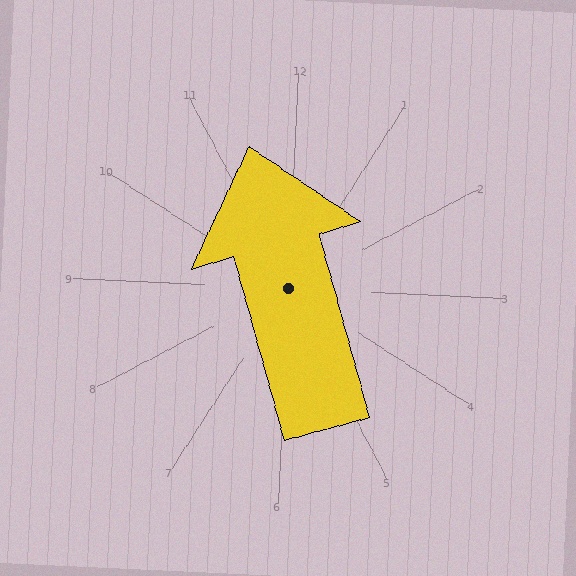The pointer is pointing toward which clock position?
Roughly 11 o'clock.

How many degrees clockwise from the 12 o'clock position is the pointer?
Approximately 342 degrees.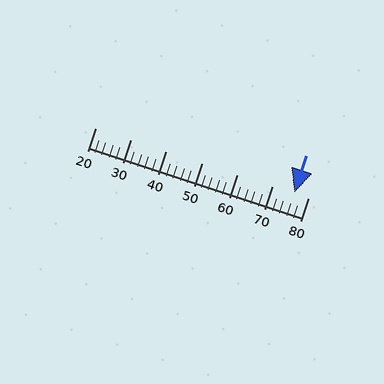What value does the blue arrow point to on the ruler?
The blue arrow points to approximately 76.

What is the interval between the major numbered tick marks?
The major tick marks are spaced 10 units apart.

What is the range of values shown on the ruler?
The ruler shows values from 20 to 80.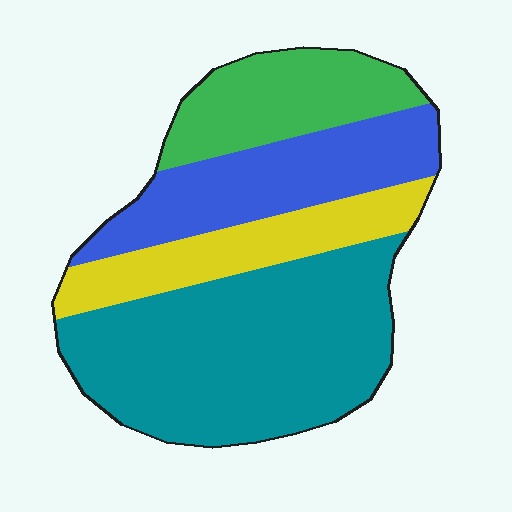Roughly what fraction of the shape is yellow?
Yellow takes up less than a sixth of the shape.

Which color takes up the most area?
Teal, at roughly 45%.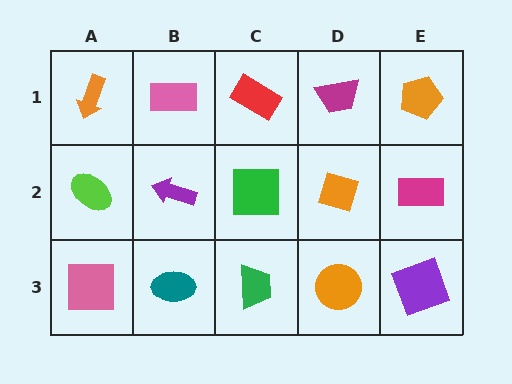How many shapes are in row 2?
5 shapes.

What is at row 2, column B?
A purple arrow.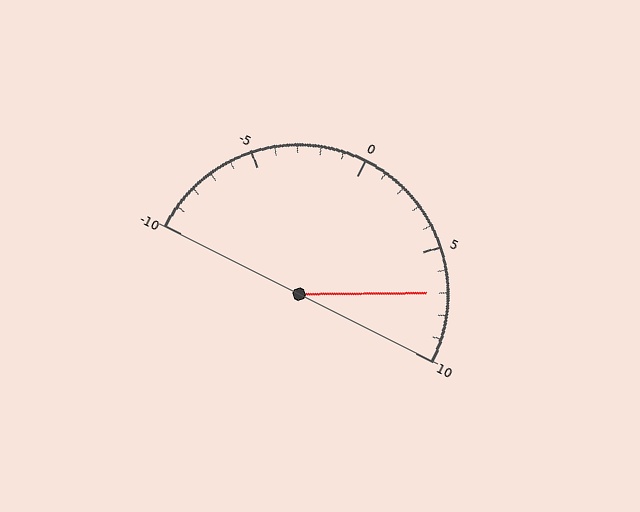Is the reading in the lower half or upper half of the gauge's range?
The reading is in the upper half of the range (-10 to 10).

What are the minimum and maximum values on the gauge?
The gauge ranges from -10 to 10.